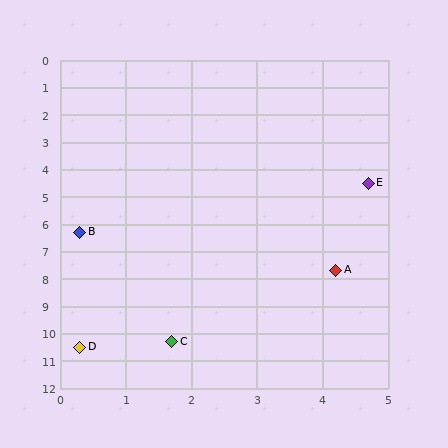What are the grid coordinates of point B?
Point B is at approximately (0.3, 6.3).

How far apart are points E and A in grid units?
Points E and A are about 3.2 grid units apart.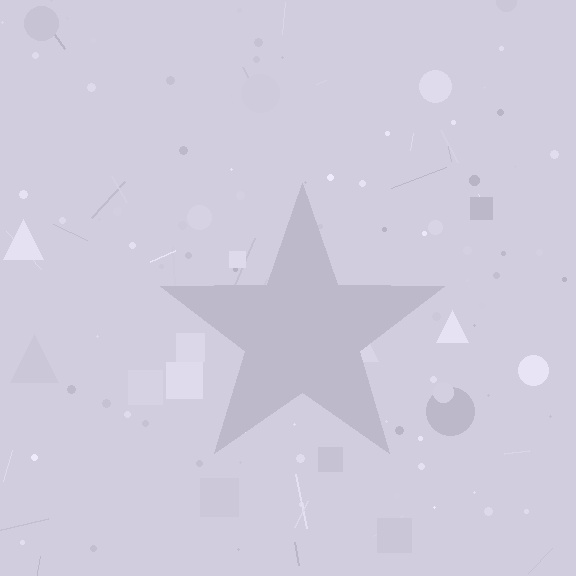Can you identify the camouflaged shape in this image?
The camouflaged shape is a star.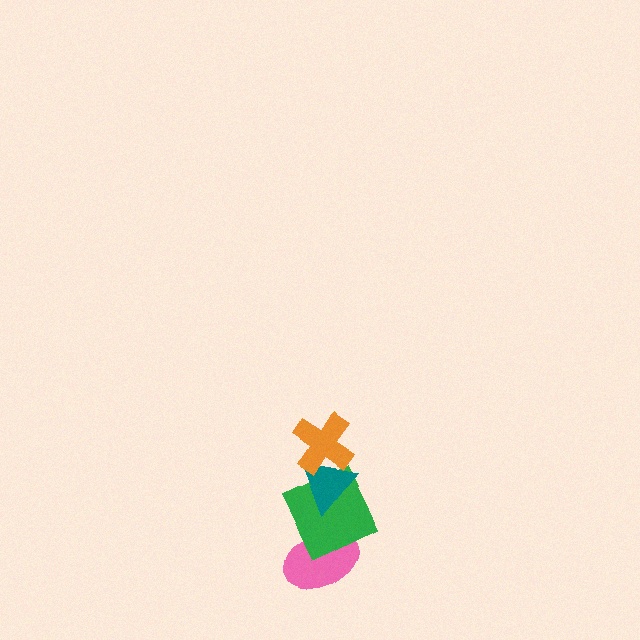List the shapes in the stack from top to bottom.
From top to bottom: the orange cross, the teal triangle, the green square, the pink ellipse.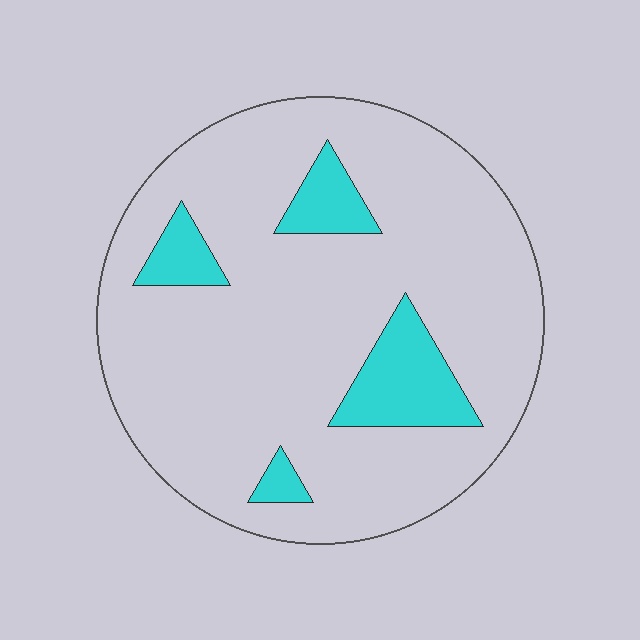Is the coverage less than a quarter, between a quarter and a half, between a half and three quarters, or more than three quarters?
Less than a quarter.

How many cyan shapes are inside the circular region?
4.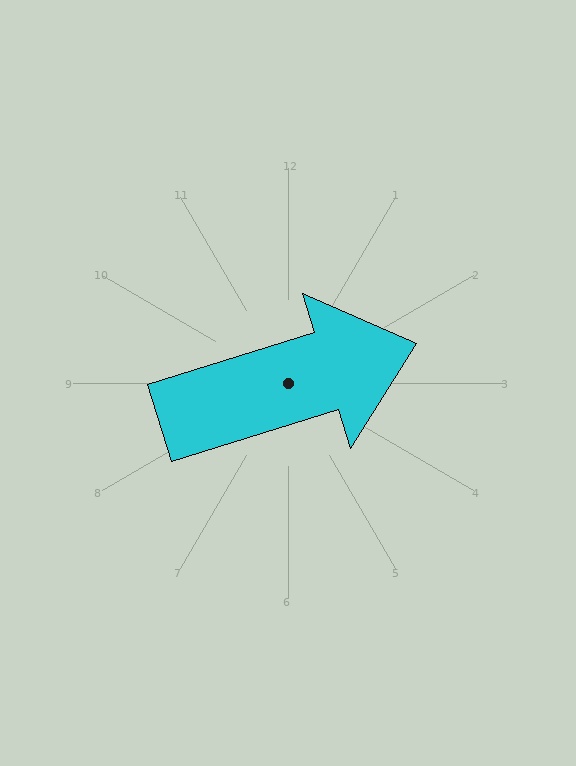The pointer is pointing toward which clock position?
Roughly 2 o'clock.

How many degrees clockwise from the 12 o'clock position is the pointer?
Approximately 73 degrees.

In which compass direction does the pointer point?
East.